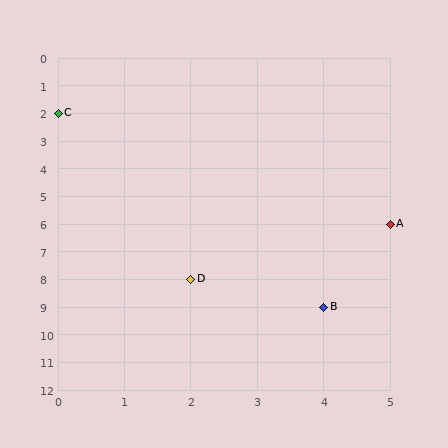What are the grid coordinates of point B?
Point B is at grid coordinates (4, 9).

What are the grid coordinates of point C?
Point C is at grid coordinates (0, 2).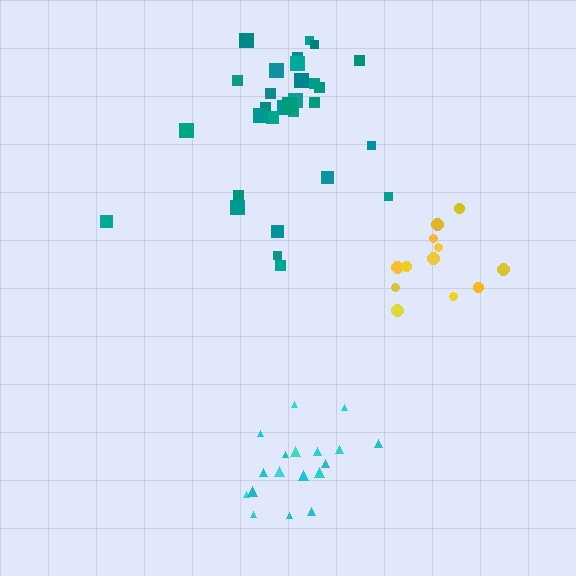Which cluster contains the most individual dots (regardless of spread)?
Teal (30).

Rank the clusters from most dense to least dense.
cyan, yellow, teal.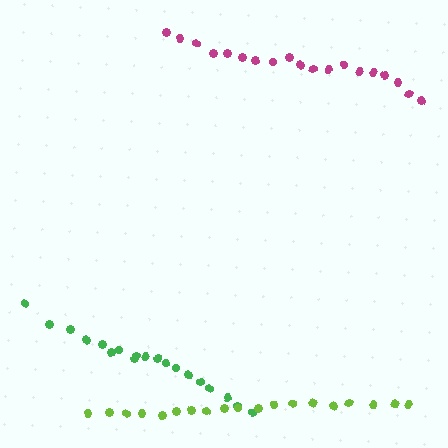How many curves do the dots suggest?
There are 3 distinct paths.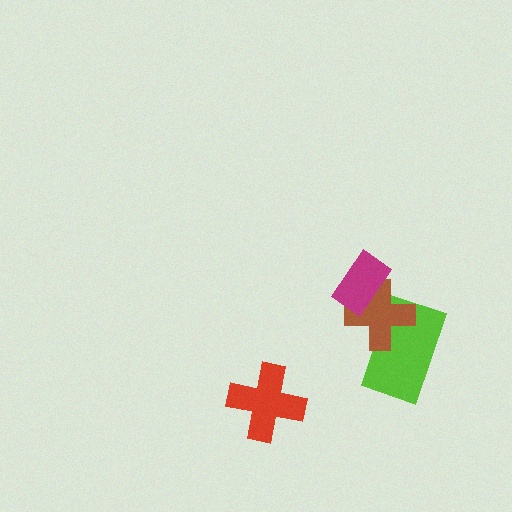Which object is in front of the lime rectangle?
The brown cross is in front of the lime rectangle.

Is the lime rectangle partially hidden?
Yes, it is partially covered by another shape.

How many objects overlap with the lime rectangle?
1 object overlaps with the lime rectangle.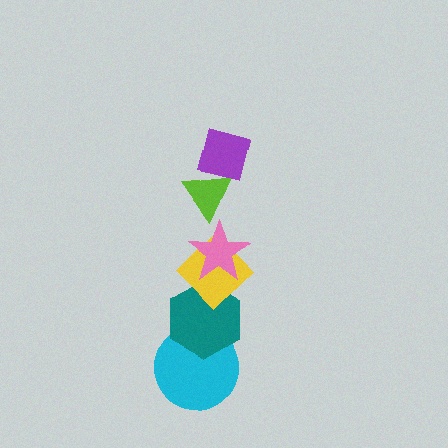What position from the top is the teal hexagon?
The teal hexagon is 5th from the top.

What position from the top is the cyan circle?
The cyan circle is 6th from the top.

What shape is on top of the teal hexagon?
The yellow diamond is on top of the teal hexagon.